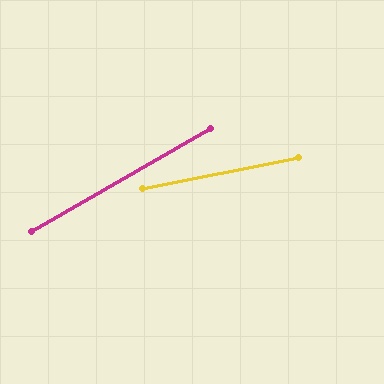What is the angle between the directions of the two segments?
Approximately 19 degrees.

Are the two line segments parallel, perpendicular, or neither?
Neither parallel nor perpendicular — they differ by about 19°.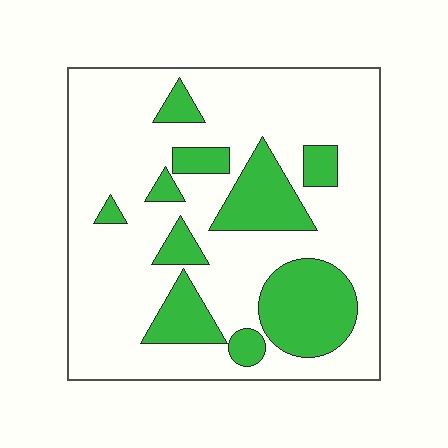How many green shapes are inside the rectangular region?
10.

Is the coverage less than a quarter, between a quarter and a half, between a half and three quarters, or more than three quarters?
Between a quarter and a half.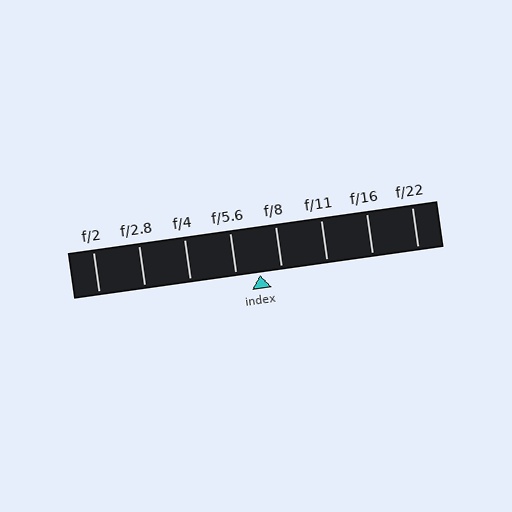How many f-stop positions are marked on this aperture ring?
There are 8 f-stop positions marked.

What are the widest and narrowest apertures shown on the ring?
The widest aperture shown is f/2 and the narrowest is f/22.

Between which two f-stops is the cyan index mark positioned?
The index mark is between f/5.6 and f/8.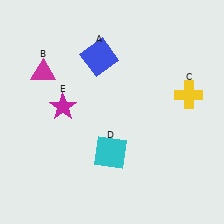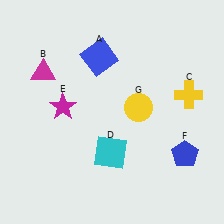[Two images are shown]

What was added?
A blue pentagon (F), a yellow circle (G) were added in Image 2.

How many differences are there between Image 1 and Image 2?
There are 2 differences between the two images.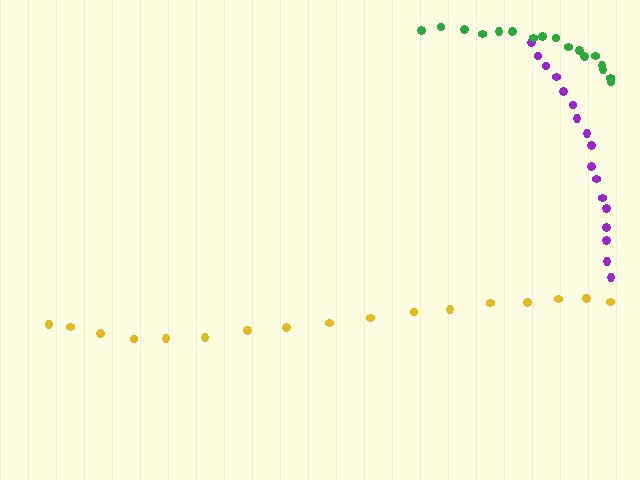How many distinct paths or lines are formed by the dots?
There are 3 distinct paths.